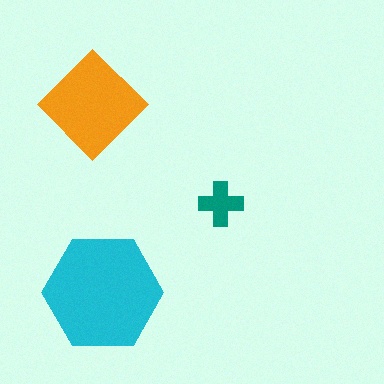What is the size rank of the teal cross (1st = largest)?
3rd.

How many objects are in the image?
There are 3 objects in the image.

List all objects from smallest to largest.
The teal cross, the orange diamond, the cyan hexagon.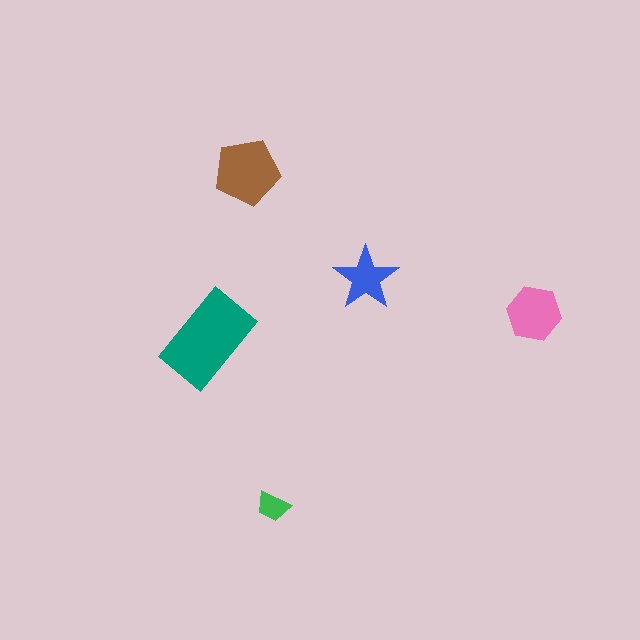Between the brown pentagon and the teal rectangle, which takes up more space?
The teal rectangle.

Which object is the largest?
The teal rectangle.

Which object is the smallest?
The green trapezoid.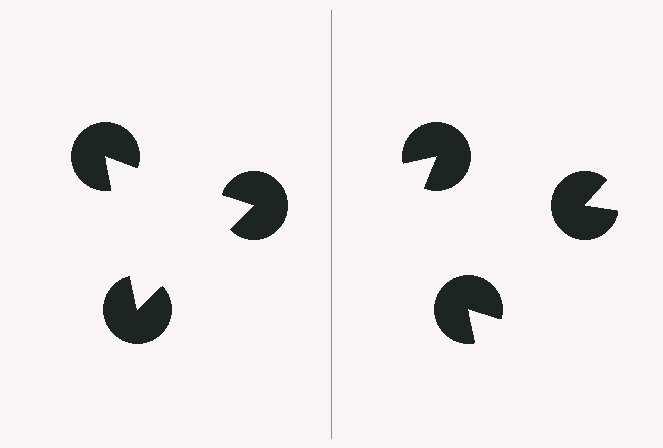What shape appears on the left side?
An illusory triangle.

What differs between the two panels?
The pac-man discs are positioned identically on both sides; only the wedge orientations differ. On the left they align to a triangle; on the right they are misaligned.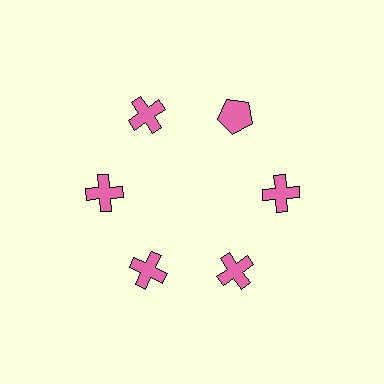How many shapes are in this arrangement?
There are 6 shapes arranged in a ring pattern.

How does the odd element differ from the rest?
It has a different shape: pentagon instead of cross.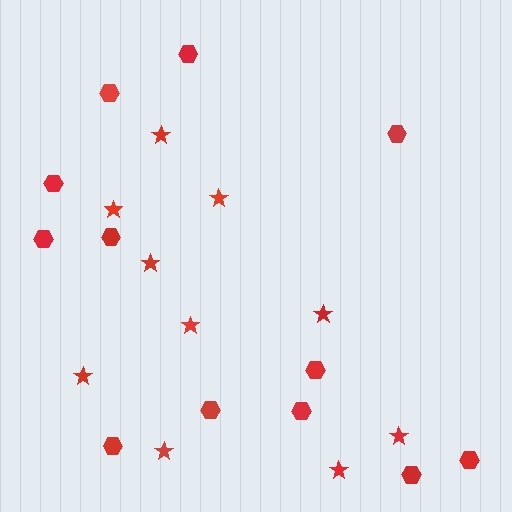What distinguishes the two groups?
There are 2 groups: one group of hexagons (12) and one group of stars (10).